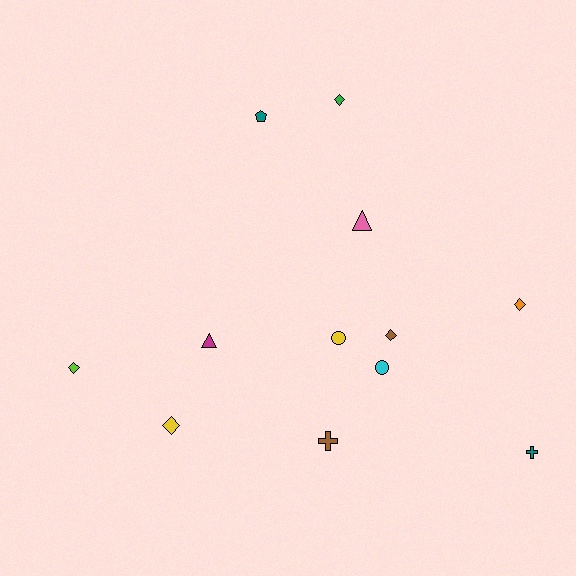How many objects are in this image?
There are 12 objects.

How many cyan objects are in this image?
There is 1 cyan object.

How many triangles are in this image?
There are 2 triangles.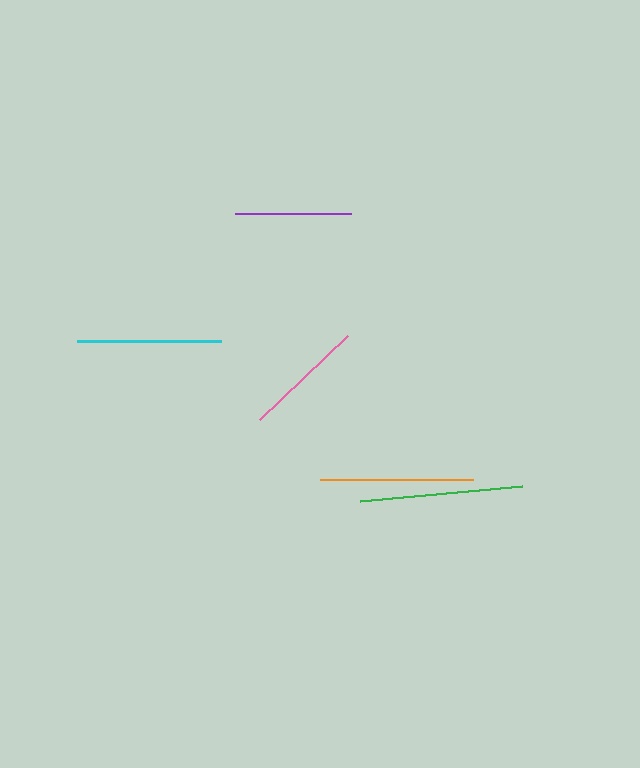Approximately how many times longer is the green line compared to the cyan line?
The green line is approximately 1.1 times the length of the cyan line.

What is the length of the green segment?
The green segment is approximately 162 pixels long.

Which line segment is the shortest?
The purple line is the shortest at approximately 116 pixels.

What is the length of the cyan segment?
The cyan segment is approximately 144 pixels long.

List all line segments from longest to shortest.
From longest to shortest: green, orange, cyan, pink, purple.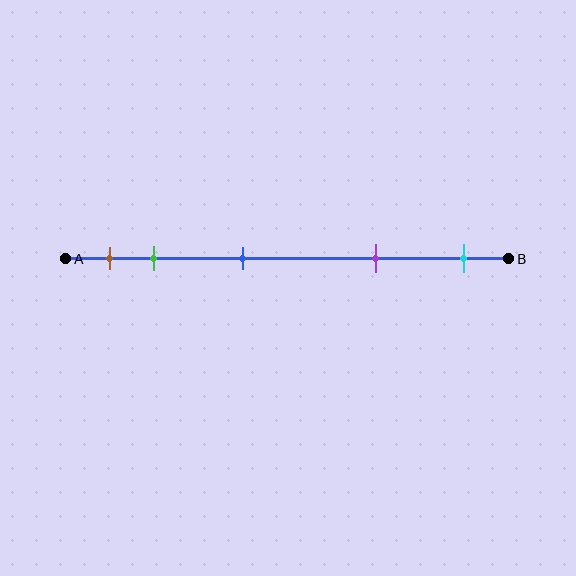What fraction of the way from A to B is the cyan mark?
The cyan mark is approximately 90% (0.9) of the way from A to B.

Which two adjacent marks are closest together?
The brown and green marks are the closest adjacent pair.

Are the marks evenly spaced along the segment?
No, the marks are not evenly spaced.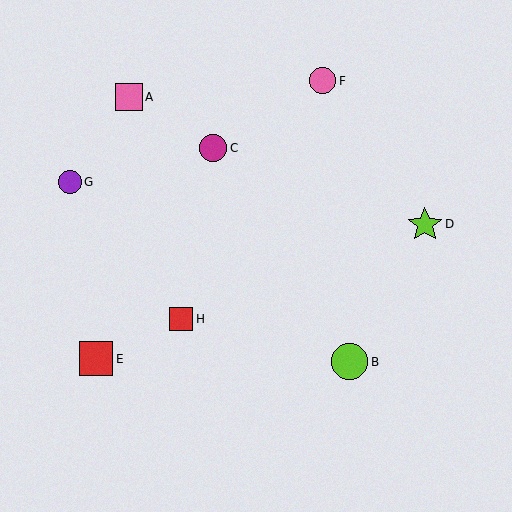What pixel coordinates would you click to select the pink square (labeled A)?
Click at (129, 97) to select the pink square A.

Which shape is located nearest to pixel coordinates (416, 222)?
The lime star (labeled D) at (425, 224) is nearest to that location.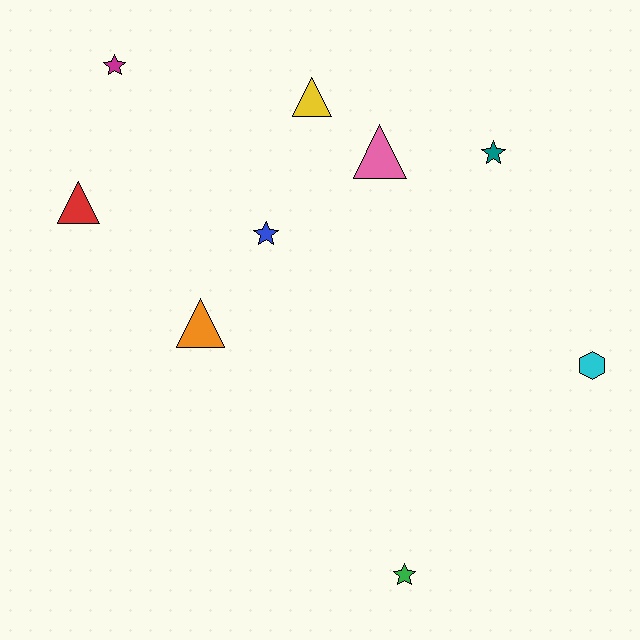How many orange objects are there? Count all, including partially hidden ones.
There is 1 orange object.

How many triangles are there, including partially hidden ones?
There are 4 triangles.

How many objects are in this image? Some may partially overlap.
There are 9 objects.